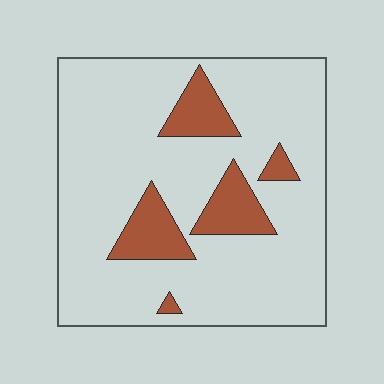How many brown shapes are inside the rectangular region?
5.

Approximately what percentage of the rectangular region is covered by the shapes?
Approximately 15%.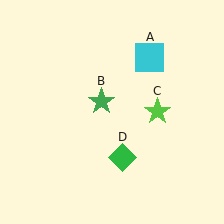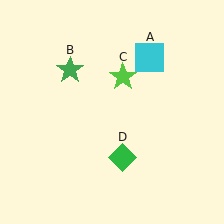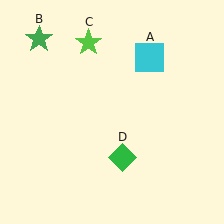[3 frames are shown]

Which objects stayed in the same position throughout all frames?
Cyan square (object A) and green diamond (object D) remained stationary.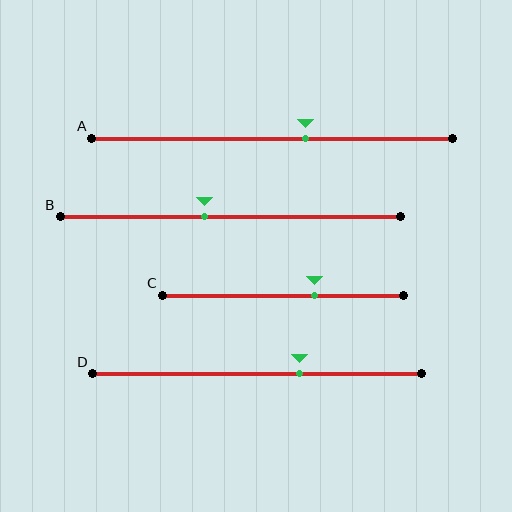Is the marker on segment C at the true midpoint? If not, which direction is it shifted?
No, the marker on segment C is shifted to the right by about 13% of the segment length.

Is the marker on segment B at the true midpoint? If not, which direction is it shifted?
No, the marker on segment B is shifted to the left by about 7% of the segment length.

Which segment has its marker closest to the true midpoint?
Segment B has its marker closest to the true midpoint.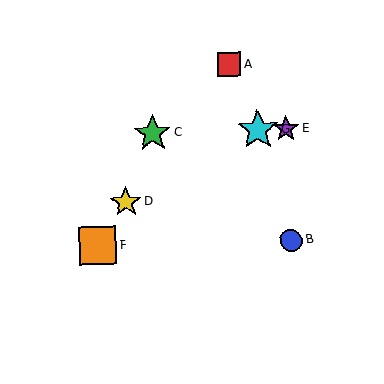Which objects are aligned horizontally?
Objects C, E, G are aligned horizontally.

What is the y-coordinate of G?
Object G is at y≈130.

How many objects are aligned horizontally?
3 objects (C, E, G) are aligned horizontally.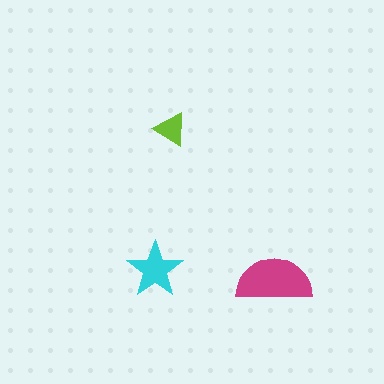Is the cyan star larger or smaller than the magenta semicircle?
Smaller.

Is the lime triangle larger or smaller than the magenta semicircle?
Smaller.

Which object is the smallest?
The lime triangle.